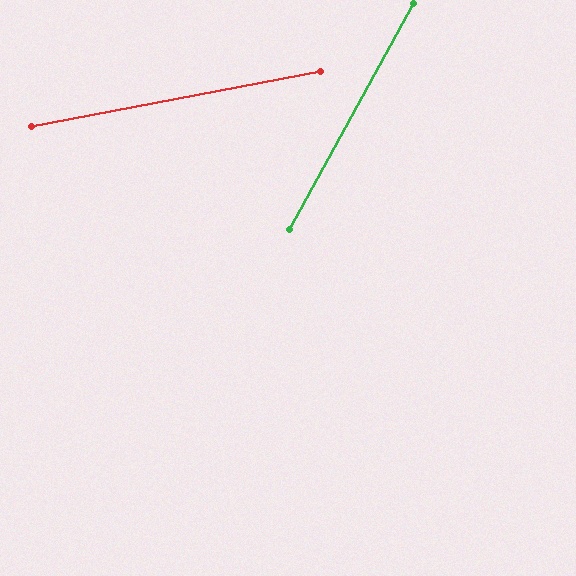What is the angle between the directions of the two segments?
Approximately 50 degrees.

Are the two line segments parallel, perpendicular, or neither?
Neither parallel nor perpendicular — they differ by about 50°.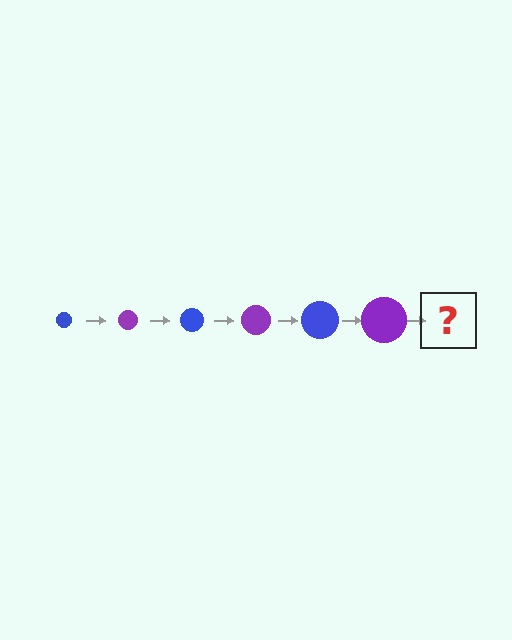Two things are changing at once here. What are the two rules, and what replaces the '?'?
The two rules are that the circle grows larger each step and the color cycles through blue and purple. The '?' should be a blue circle, larger than the previous one.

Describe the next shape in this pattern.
It should be a blue circle, larger than the previous one.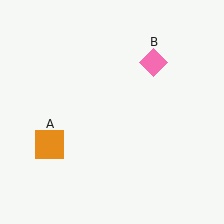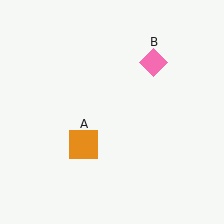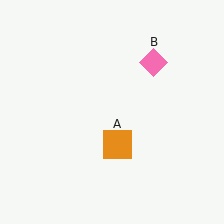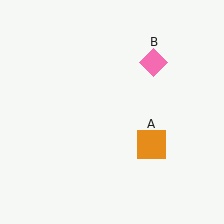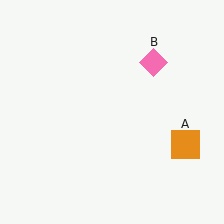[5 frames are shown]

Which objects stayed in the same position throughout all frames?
Pink diamond (object B) remained stationary.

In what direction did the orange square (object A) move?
The orange square (object A) moved right.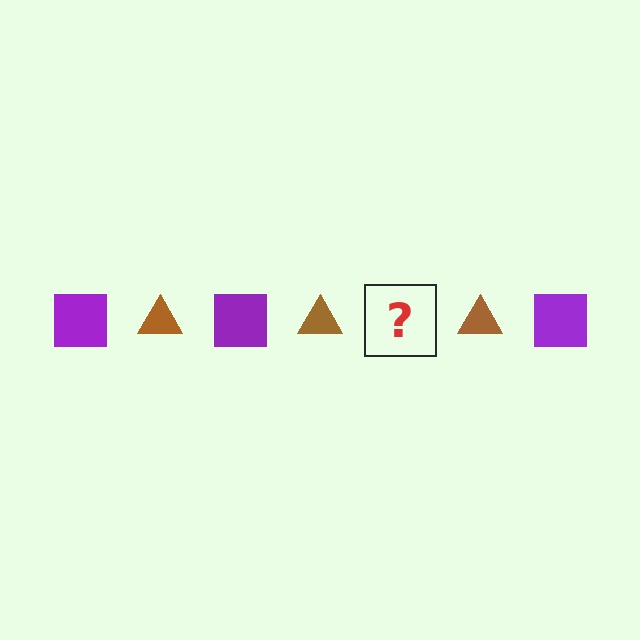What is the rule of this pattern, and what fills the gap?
The rule is that the pattern alternates between purple square and brown triangle. The gap should be filled with a purple square.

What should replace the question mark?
The question mark should be replaced with a purple square.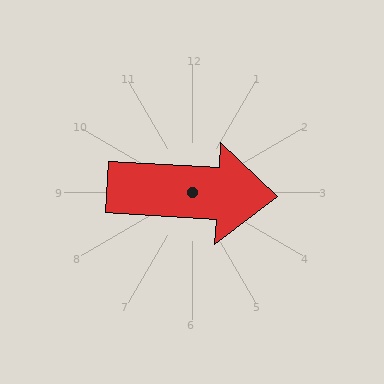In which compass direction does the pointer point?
East.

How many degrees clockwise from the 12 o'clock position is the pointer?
Approximately 93 degrees.